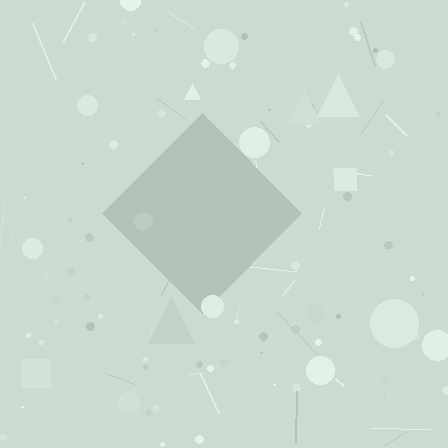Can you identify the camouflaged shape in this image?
The camouflaged shape is a diamond.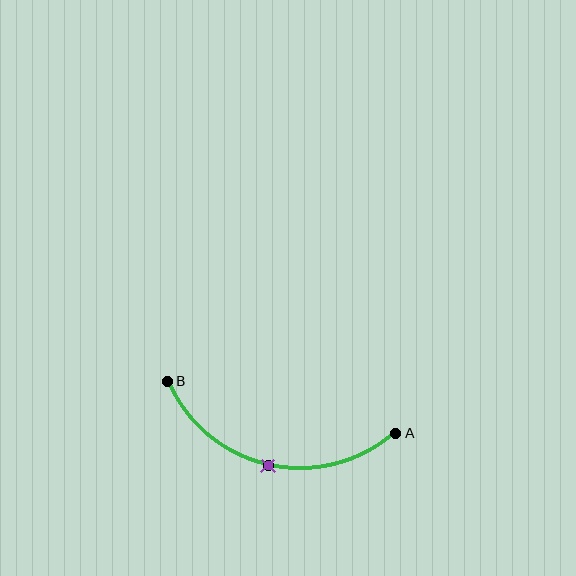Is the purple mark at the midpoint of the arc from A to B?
Yes. The purple mark lies on the arc at equal arc-length from both A and B — it is the arc midpoint.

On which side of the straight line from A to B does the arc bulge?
The arc bulges below the straight line connecting A and B.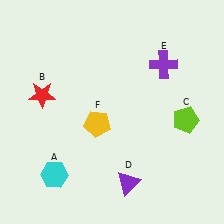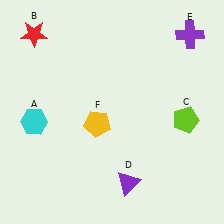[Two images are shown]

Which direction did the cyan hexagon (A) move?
The cyan hexagon (A) moved up.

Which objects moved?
The objects that moved are: the cyan hexagon (A), the red star (B), the purple cross (E).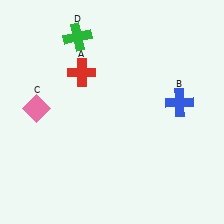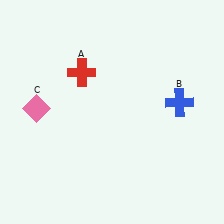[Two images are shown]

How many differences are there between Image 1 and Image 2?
There is 1 difference between the two images.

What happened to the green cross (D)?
The green cross (D) was removed in Image 2. It was in the top-left area of Image 1.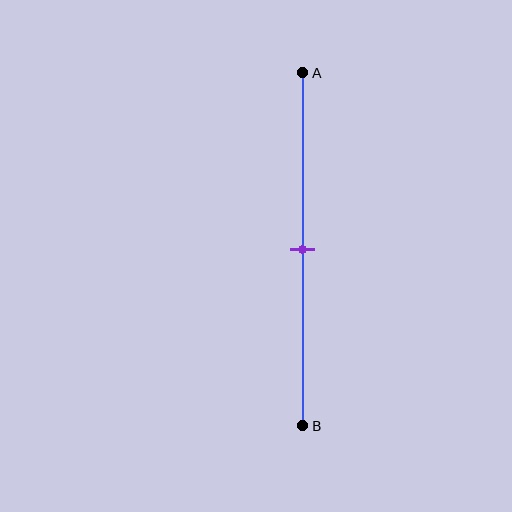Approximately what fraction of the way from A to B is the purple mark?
The purple mark is approximately 50% of the way from A to B.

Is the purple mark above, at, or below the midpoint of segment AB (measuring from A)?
The purple mark is approximately at the midpoint of segment AB.